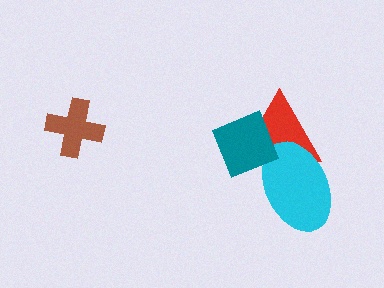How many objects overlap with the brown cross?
0 objects overlap with the brown cross.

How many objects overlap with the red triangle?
2 objects overlap with the red triangle.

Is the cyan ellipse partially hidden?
Yes, it is partially covered by another shape.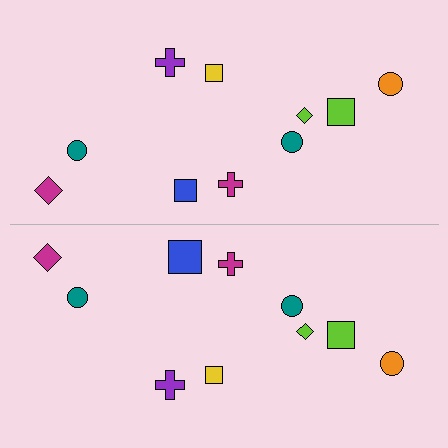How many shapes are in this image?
There are 20 shapes in this image.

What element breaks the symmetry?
The blue square on the bottom side has a different size than its mirror counterpart.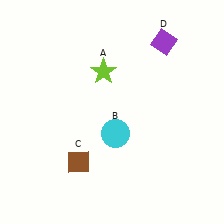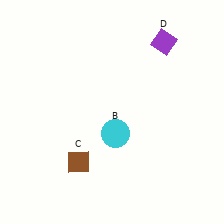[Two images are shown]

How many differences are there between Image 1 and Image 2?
There is 1 difference between the two images.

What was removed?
The lime star (A) was removed in Image 2.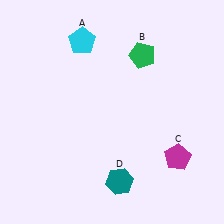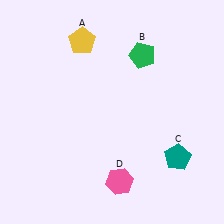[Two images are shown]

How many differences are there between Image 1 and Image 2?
There are 3 differences between the two images.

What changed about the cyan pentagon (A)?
In Image 1, A is cyan. In Image 2, it changed to yellow.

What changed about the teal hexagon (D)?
In Image 1, D is teal. In Image 2, it changed to pink.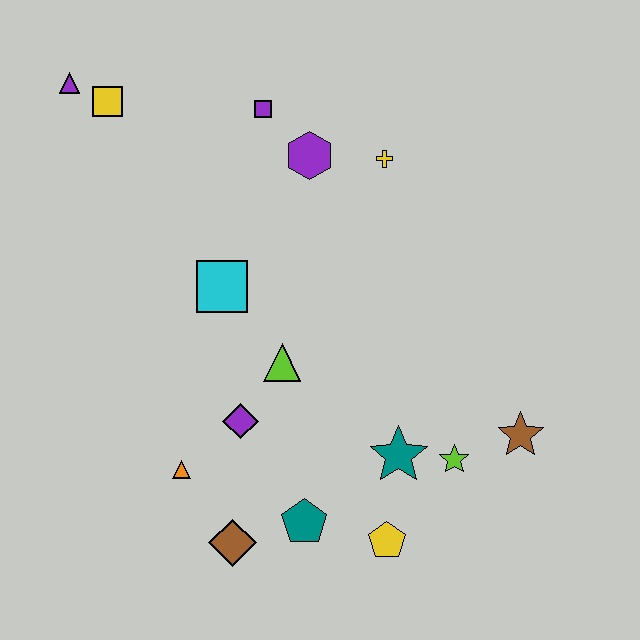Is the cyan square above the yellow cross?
No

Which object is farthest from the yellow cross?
The brown diamond is farthest from the yellow cross.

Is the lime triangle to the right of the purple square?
Yes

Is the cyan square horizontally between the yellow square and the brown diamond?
Yes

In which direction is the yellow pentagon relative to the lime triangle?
The yellow pentagon is below the lime triangle.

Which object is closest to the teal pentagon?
The brown diamond is closest to the teal pentagon.